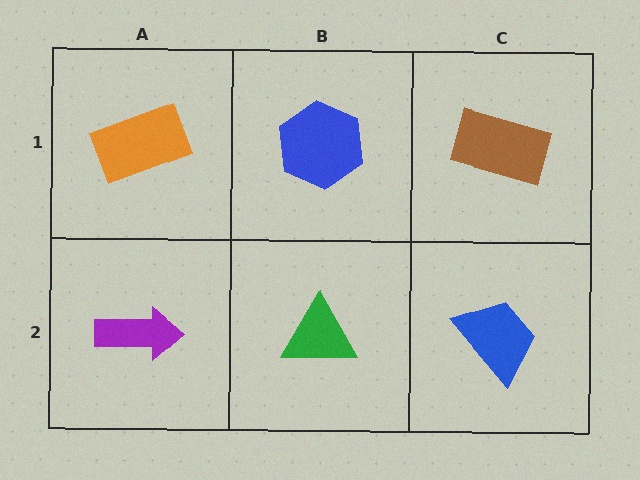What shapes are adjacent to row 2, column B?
A blue hexagon (row 1, column B), a purple arrow (row 2, column A), a blue trapezoid (row 2, column C).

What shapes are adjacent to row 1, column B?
A green triangle (row 2, column B), an orange rectangle (row 1, column A), a brown rectangle (row 1, column C).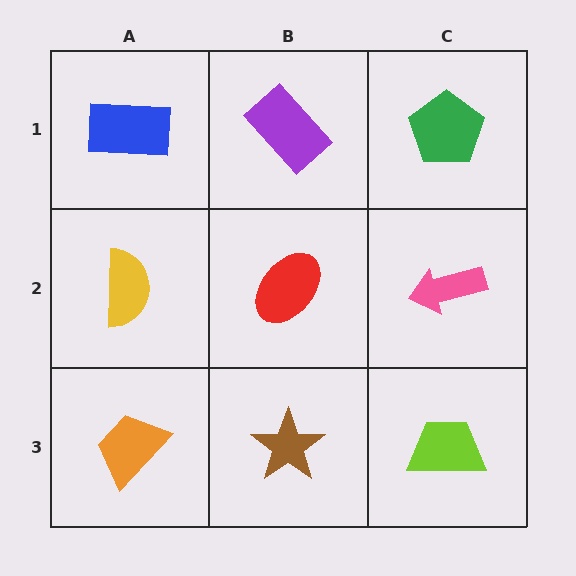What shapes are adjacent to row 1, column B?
A red ellipse (row 2, column B), a blue rectangle (row 1, column A), a green pentagon (row 1, column C).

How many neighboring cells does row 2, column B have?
4.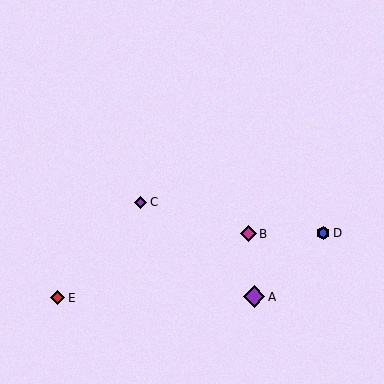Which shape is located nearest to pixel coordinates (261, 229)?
The magenta diamond (labeled B) at (249, 234) is nearest to that location.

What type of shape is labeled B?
Shape B is a magenta diamond.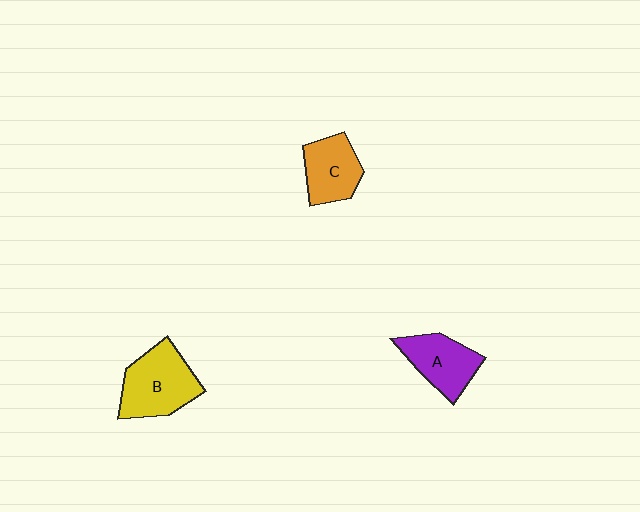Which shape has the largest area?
Shape B (yellow).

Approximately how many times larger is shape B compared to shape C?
Approximately 1.3 times.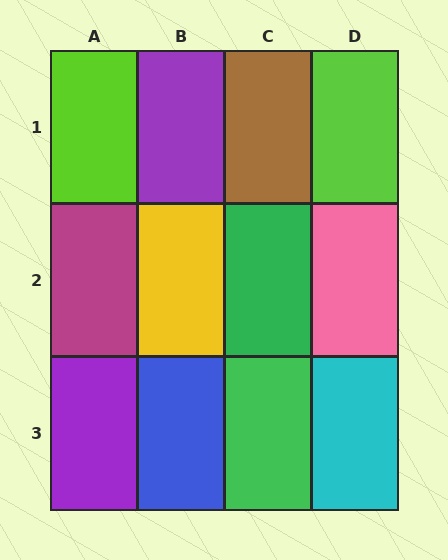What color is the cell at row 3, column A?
Purple.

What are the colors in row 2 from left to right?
Magenta, yellow, green, pink.